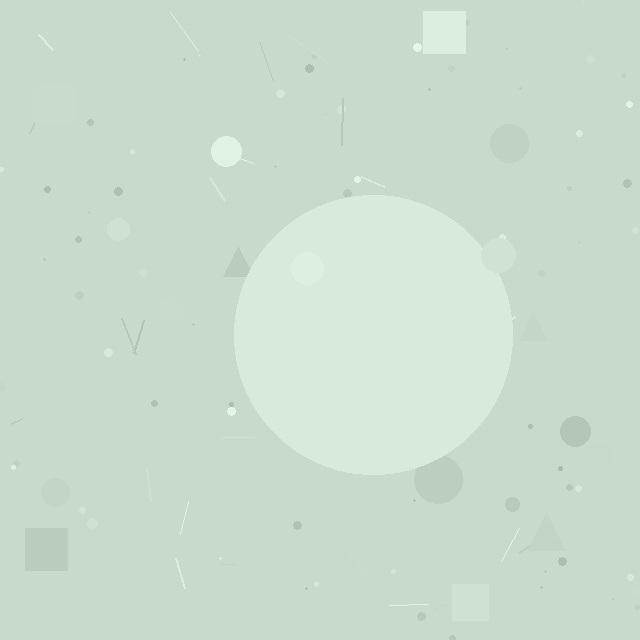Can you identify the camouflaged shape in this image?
The camouflaged shape is a circle.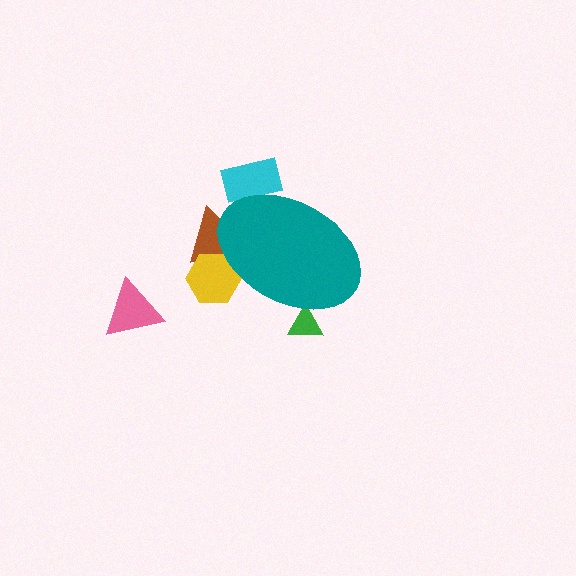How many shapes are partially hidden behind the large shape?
4 shapes are partially hidden.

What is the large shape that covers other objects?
A teal ellipse.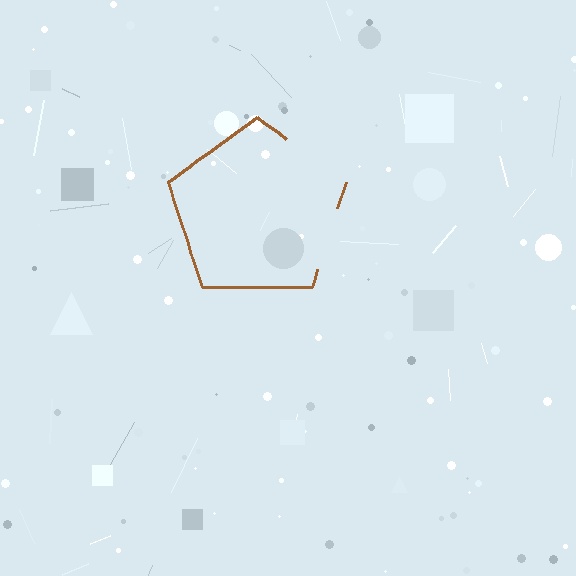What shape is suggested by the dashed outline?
The dashed outline suggests a pentagon.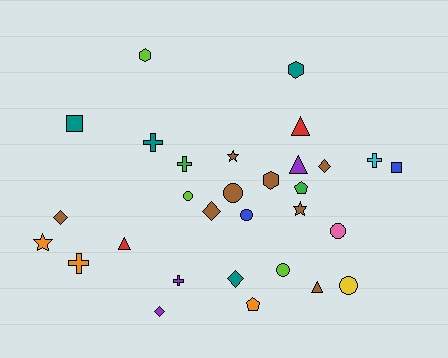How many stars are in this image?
There are 3 stars.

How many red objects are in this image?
There are 2 red objects.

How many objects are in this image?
There are 30 objects.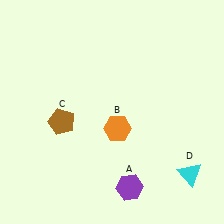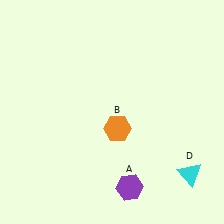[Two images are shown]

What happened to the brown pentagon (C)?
The brown pentagon (C) was removed in Image 2. It was in the bottom-left area of Image 1.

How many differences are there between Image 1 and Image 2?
There is 1 difference between the two images.